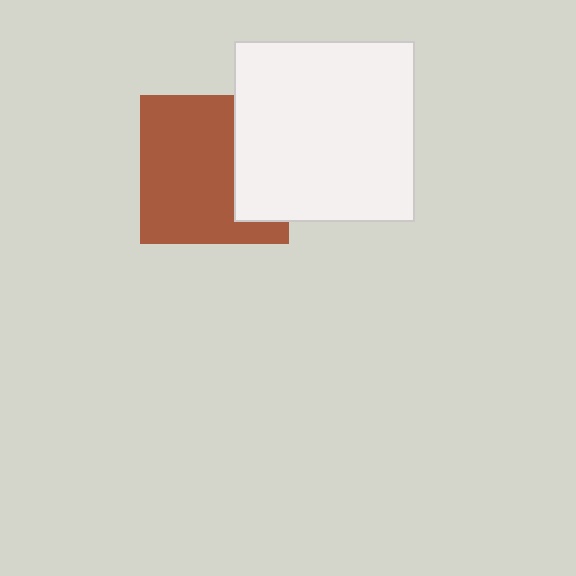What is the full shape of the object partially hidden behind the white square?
The partially hidden object is a brown square.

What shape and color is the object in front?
The object in front is a white square.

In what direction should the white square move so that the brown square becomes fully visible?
The white square should move right. That is the shortest direction to clear the overlap and leave the brown square fully visible.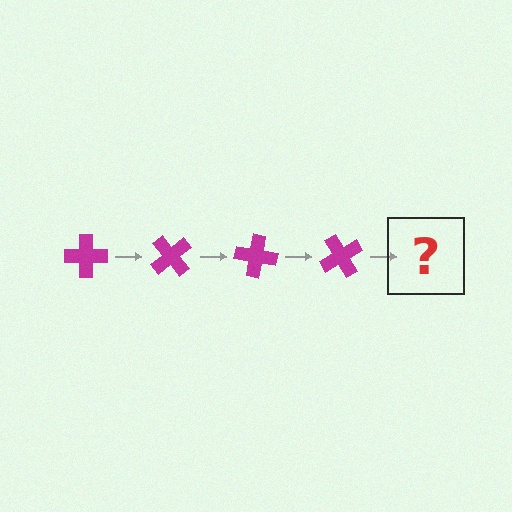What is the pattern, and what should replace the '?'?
The pattern is that the cross rotates 50 degrees each step. The '?' should be a magenta cross rotated 200 degrees.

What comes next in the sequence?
The next element should be a magenta cross rotated 200 degrees.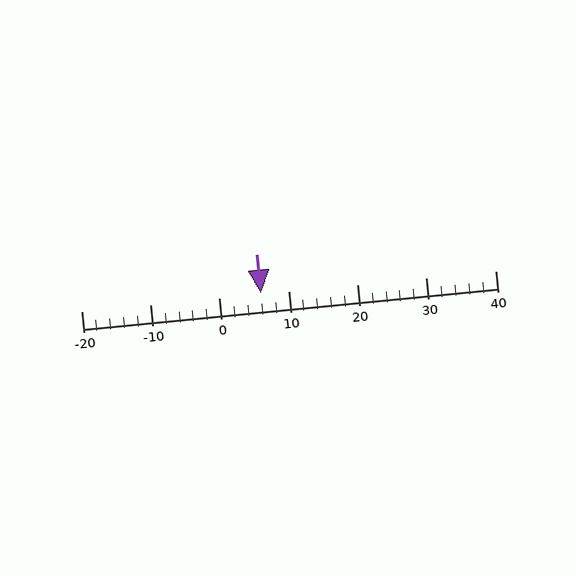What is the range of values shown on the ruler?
The ruler shows values from -20 to 40.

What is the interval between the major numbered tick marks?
The major tick marks are spaced 10 units apart.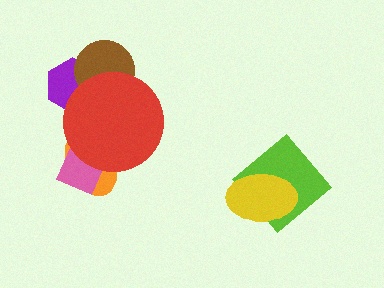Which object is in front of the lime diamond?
The yellow ellipse is in front of the lime diamond.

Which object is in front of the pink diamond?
The red circle is in front of the pink diamond.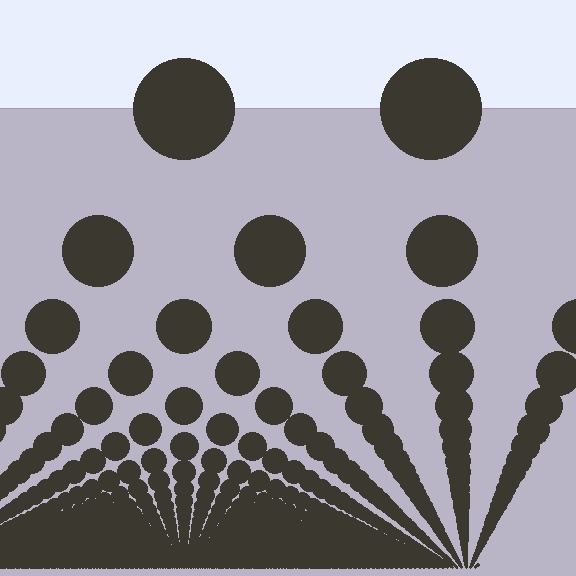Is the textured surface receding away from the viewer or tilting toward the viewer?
The surface appears to tilt toward the viewer. Texture elements get larger and sparser toward the top.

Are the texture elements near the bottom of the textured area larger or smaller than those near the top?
Smaller. The gradient is inverted — elements near the bottom are smaller and denser.